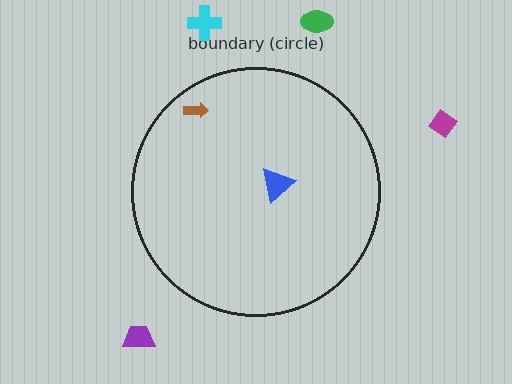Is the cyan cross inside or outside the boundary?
Outside.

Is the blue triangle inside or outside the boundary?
Inside.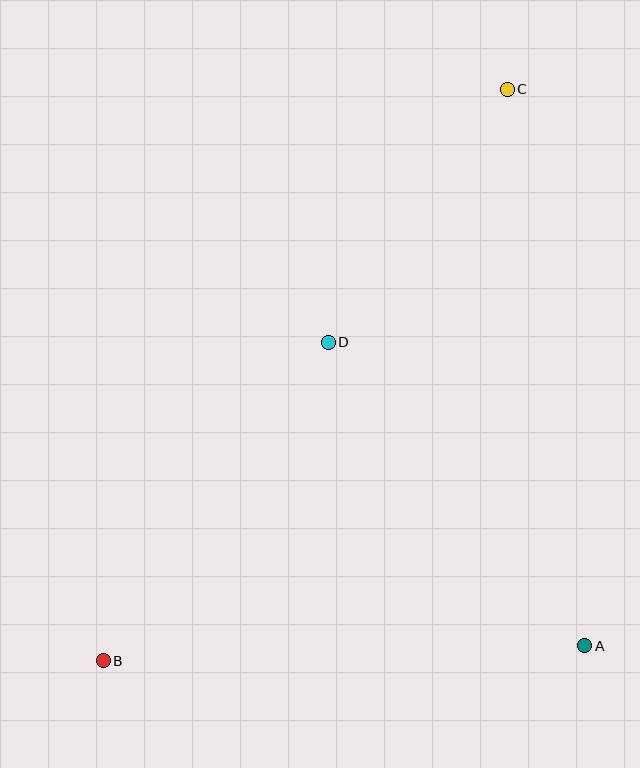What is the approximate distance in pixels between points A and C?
The distance between A and C is approximately 562 pixels.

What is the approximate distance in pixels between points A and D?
The distance between A and D is approximately 398 pixels.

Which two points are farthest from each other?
Points B and C are farthest from each other.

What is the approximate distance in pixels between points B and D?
The distance between B and D is approximately 390 pixels.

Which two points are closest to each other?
Points C and D are closest to each other.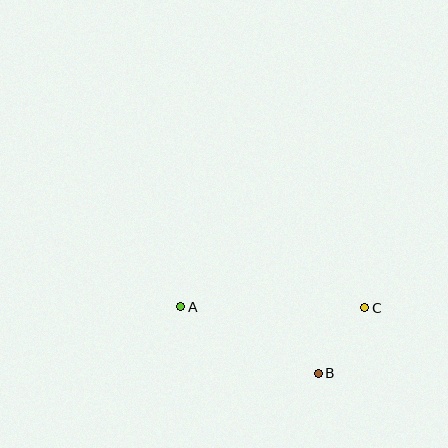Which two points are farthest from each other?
Points A and C are farthest from each other.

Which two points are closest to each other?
Points B and C are closest to each other.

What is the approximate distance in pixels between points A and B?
The distance between A and B is approximately 152 pixels.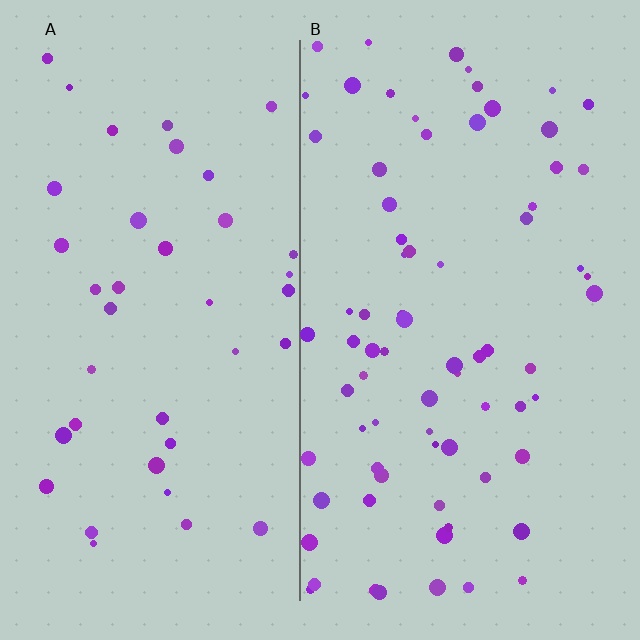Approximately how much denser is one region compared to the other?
Approximately 1.9× — region B over region A.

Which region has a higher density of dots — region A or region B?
B (the right).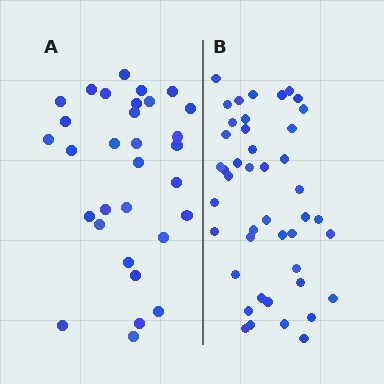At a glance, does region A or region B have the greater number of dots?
Region B (the right region) has more dots.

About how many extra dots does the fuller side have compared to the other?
Region B has approximately 15 more dots than region A.